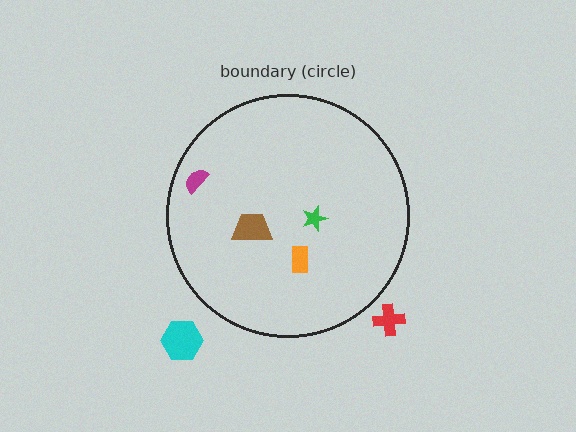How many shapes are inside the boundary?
4 inside, 2 outside.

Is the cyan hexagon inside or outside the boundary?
Outside.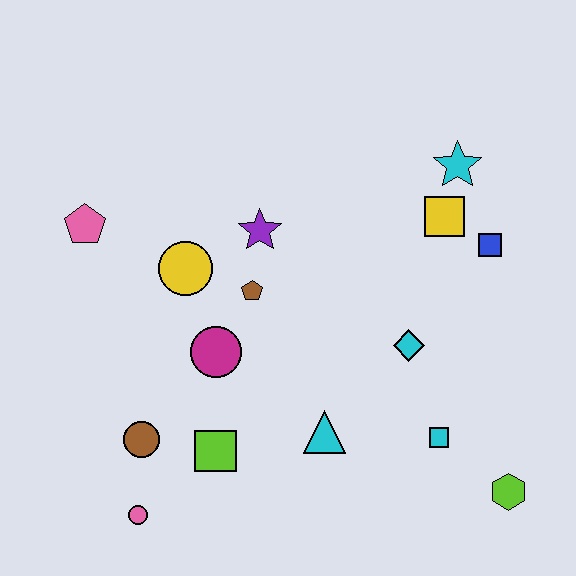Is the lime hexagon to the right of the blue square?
Yes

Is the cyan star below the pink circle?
No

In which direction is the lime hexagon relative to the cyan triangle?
The lime hexagon is to the right of the cyan triangle.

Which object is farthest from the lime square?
The cyan star is farthest from the lime square.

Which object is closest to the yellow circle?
The brown pentagon is closest to the yellow circle.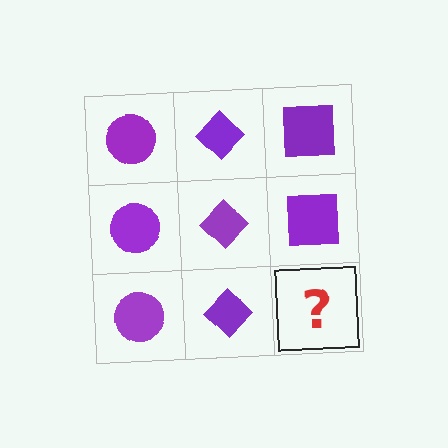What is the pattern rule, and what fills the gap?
The rule is that each column has a consistent shape. The gap should be filled with a purple square.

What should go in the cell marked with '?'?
The missing cell should contain a purple square.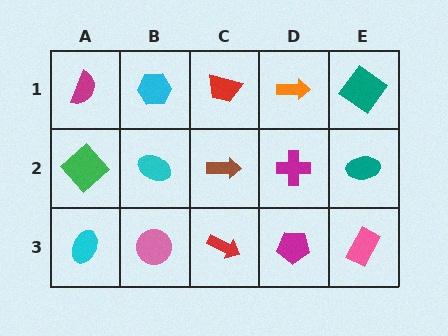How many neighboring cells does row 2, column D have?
4.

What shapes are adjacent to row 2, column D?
An orange arrow (row 1, column D), a magenta pentagon (row 3, column D), a brown arrow (row 2, column C), a teal ellipse (row 2, column E).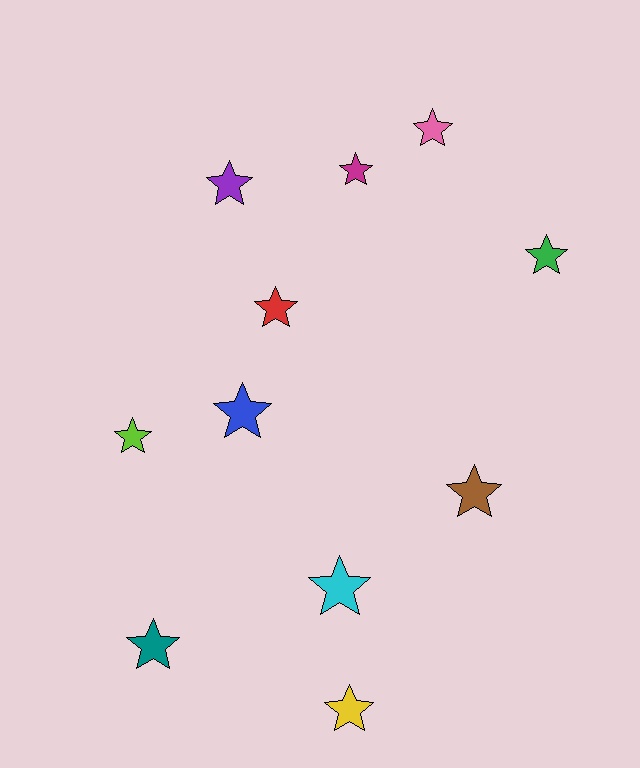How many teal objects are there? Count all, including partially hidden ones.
There is 1 teal object.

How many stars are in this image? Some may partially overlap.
There are 11 stars.